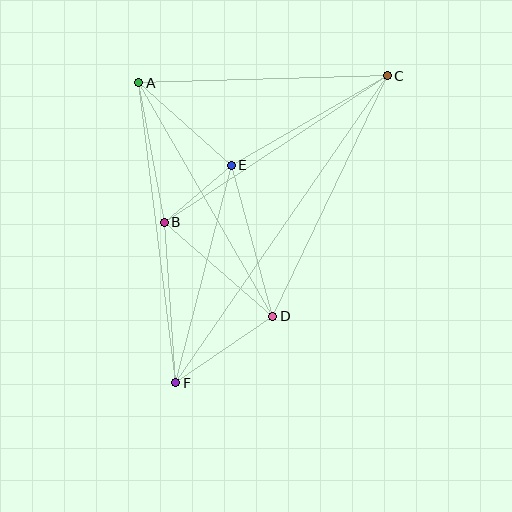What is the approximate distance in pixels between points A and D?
The distance between A and D is approximately 269 pixels.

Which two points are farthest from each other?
Points C and F are farthest from each other.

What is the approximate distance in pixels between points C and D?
The distance between C and D is approximately 266 pixels.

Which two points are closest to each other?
Points B and E are closest to each other.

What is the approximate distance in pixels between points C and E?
The distance between C and E is approximately 180 pixels.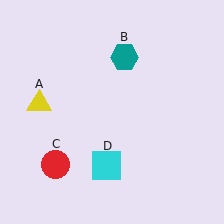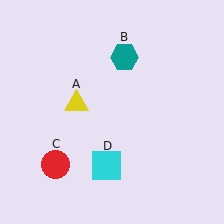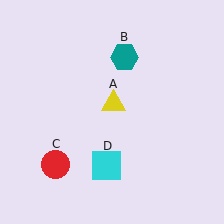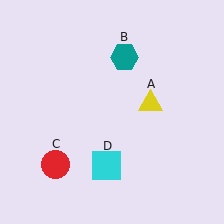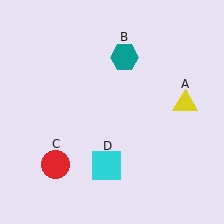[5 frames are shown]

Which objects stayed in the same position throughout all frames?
Teal hexagon (object B) and red circle (object C) and cyan square (object D) remained stationary.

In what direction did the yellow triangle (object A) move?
The yellow triangle (object A) moved right.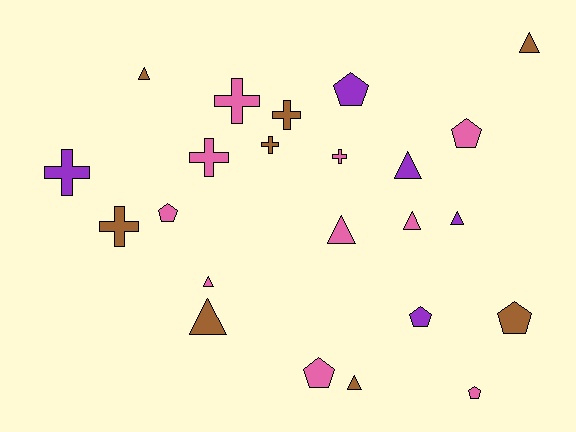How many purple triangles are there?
There are 2 purple triangles.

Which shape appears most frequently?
Triangle, with 9 objects.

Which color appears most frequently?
Pink, with 10 objects.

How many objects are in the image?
There are 23 objects.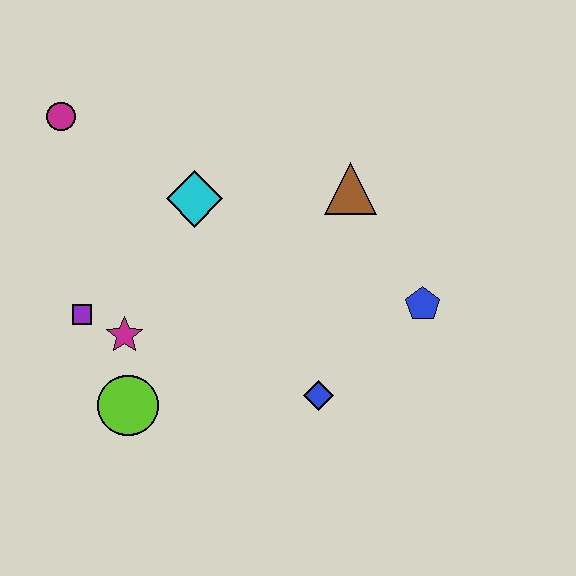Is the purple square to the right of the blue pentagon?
No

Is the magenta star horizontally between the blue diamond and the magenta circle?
Yes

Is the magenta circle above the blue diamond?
Yes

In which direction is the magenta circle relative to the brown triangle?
The magenta circle is to the left of the brown triangle.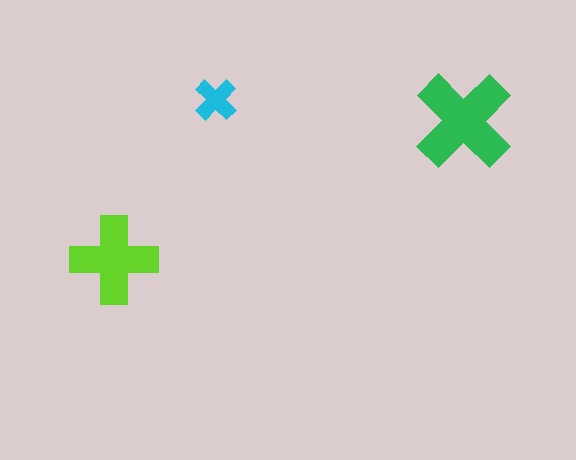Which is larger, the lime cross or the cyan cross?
The lime one.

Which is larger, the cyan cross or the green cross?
The green one.